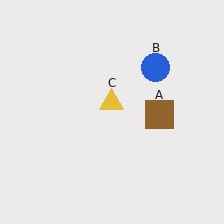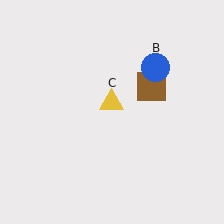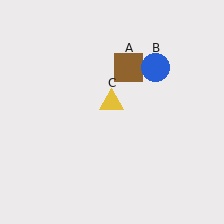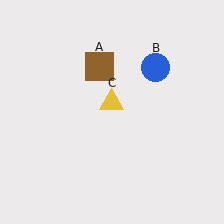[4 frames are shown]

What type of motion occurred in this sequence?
The brown square (object A) rotated counterclockwise around the center of the scene.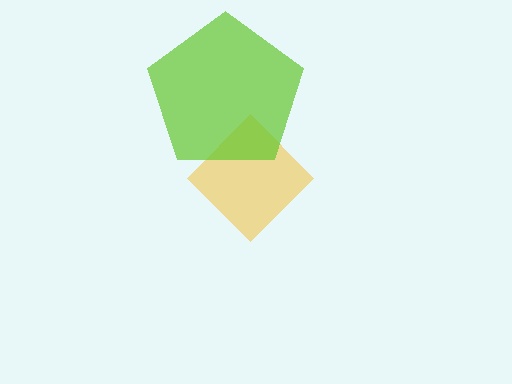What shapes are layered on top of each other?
The layered shapes are: a yellow diamond, a lime pentagon.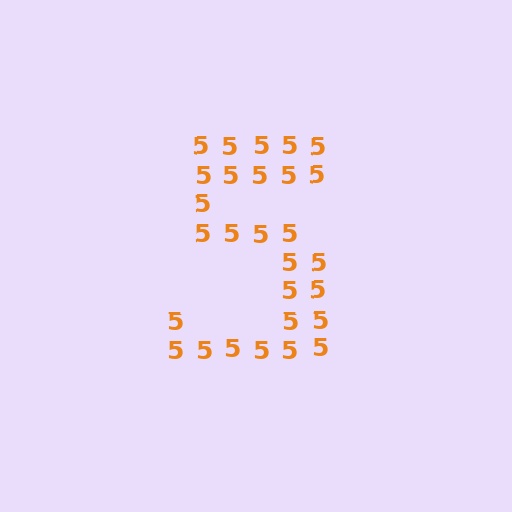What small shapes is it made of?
It is made of small digit 5's.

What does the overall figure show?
The overall figure shows the digit 5.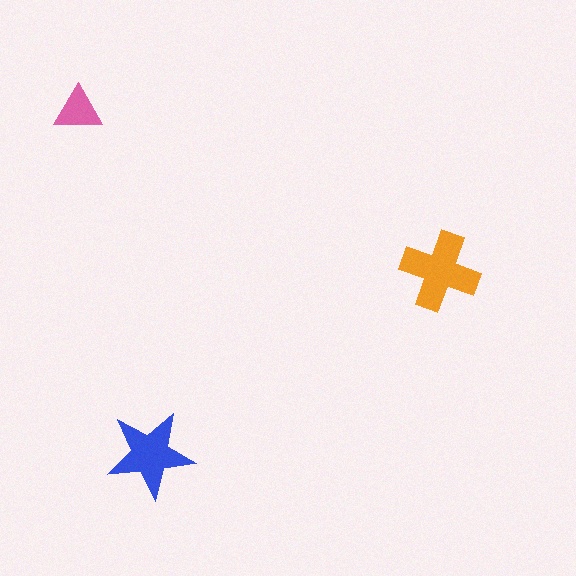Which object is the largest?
The orange cross.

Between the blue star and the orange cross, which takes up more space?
The orange cross.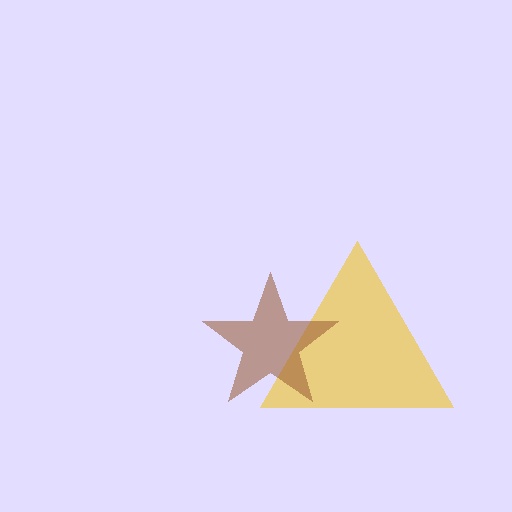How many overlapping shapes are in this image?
There are 2 overlapping shapes in the image.